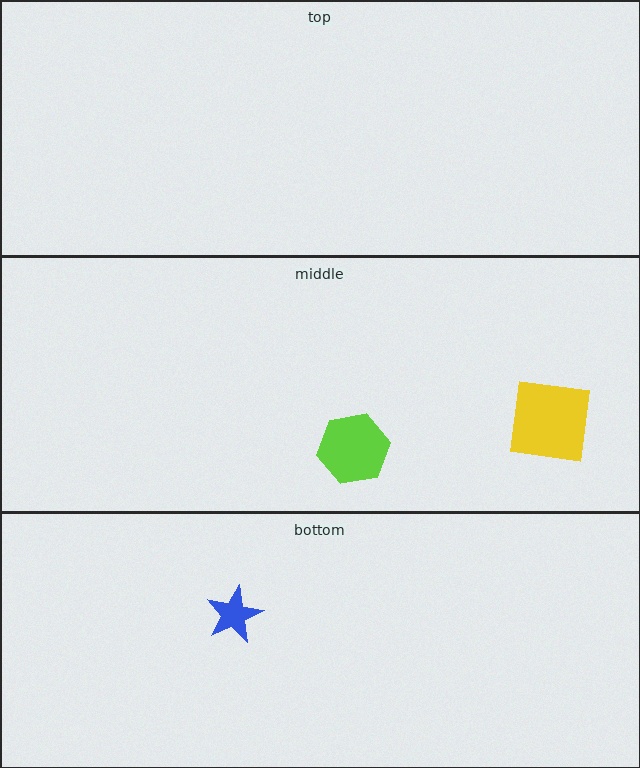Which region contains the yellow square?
The middle region.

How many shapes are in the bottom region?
1.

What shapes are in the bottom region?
The blue star.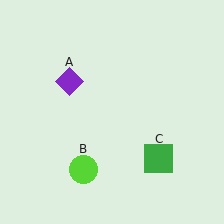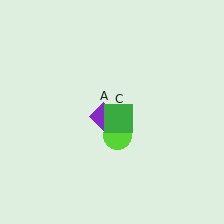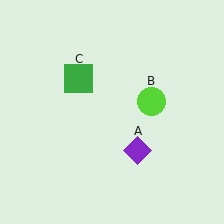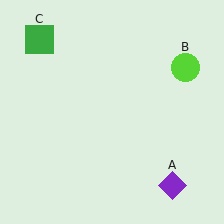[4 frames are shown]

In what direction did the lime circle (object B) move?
The lime circle (object B) moved up and to the right.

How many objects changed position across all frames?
3 objects changed position: purple diamond (object A), lime circle (object B), green square (object C).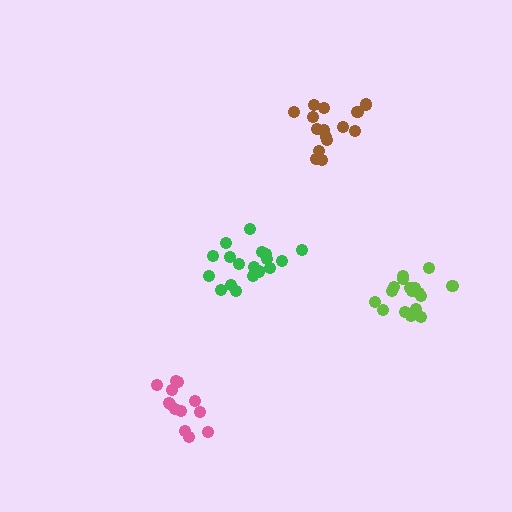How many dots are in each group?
Group 1: 18 dots, Group 2: 18 dots, Group 3: 15 dots, Group 4: 13 dots (64 total).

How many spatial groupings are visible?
There are 4 spatial groupings.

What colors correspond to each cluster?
The clusters are colored: lime, green, brown, pink.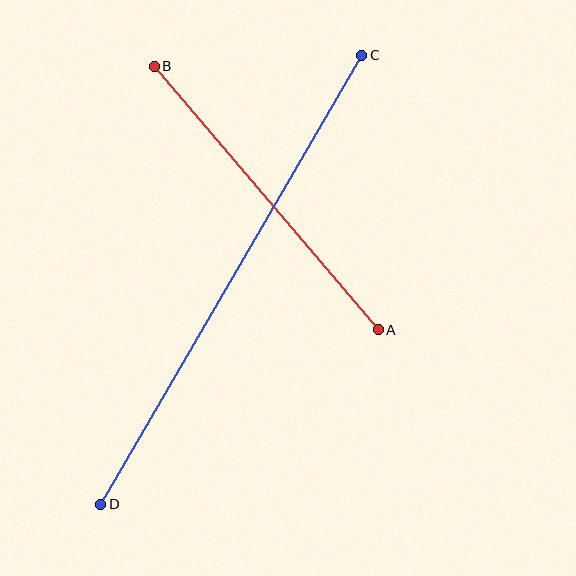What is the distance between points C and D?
The distance is approximately 519 pixels.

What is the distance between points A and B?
The distance is approximately 346 pixels.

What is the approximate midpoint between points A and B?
The midpoint is at approximately (266, 198) pixels.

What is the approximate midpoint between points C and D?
The midpoint is at approximately (231, 280) pixels.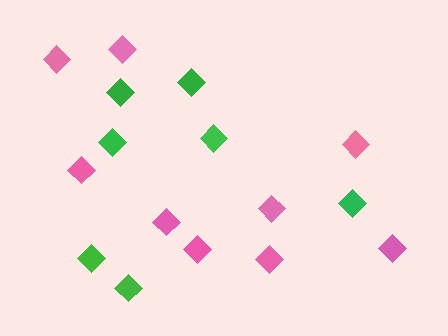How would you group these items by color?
There are 2 groups: one group of pink diamonds (9) and one group of green diamonds (7).